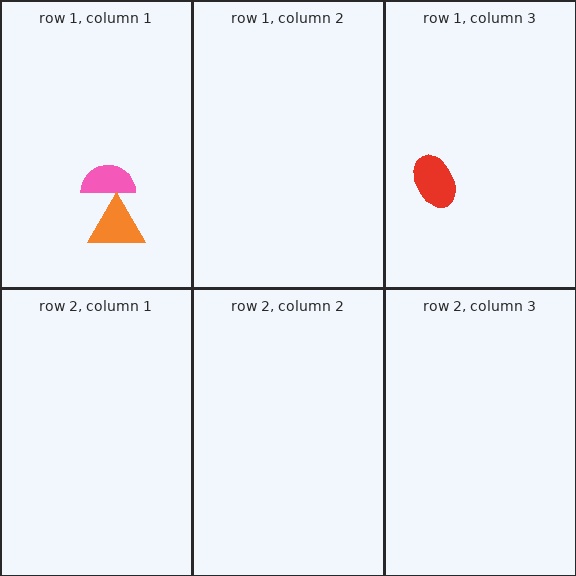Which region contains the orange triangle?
The row 1, column 1 region.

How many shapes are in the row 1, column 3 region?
1.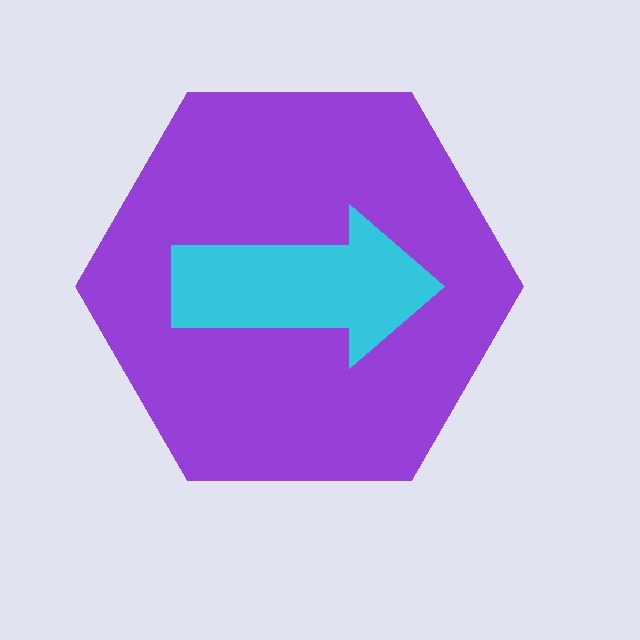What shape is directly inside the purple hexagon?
The cyan arrow.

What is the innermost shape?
The cyan arrow.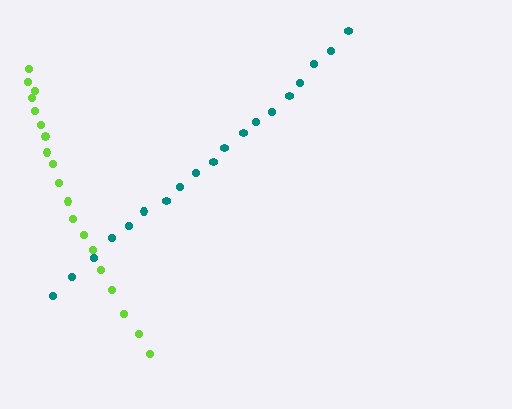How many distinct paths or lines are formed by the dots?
There are 2 distinct paths.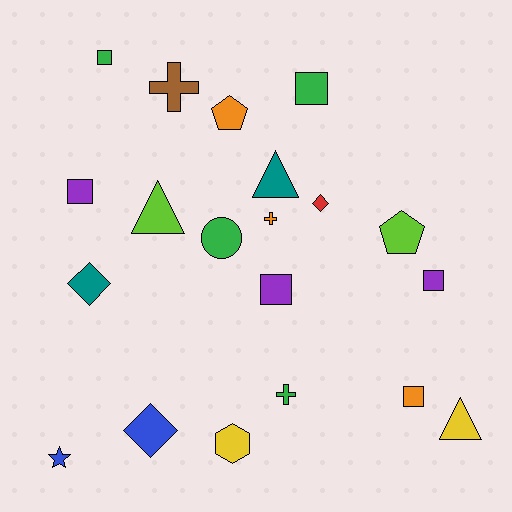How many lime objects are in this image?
There are 2 lime objects.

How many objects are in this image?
There are 20 objects.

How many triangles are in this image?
There are 3 triangles.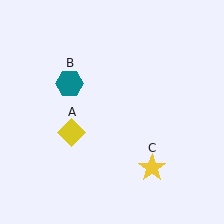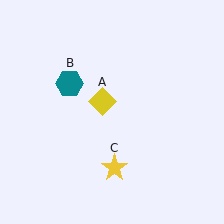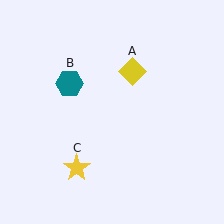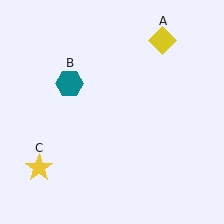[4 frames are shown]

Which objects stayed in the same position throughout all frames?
Teal hexagon (object B) remained stationary.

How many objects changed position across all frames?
2 objects changed position: yellow diamond (object A), yellow star (object C).